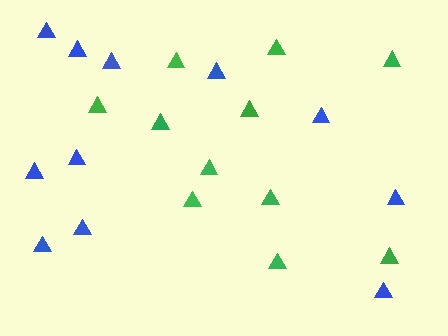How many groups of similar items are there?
There are 2 groups: one group of green triangles (11) and one group of blue triangles (11).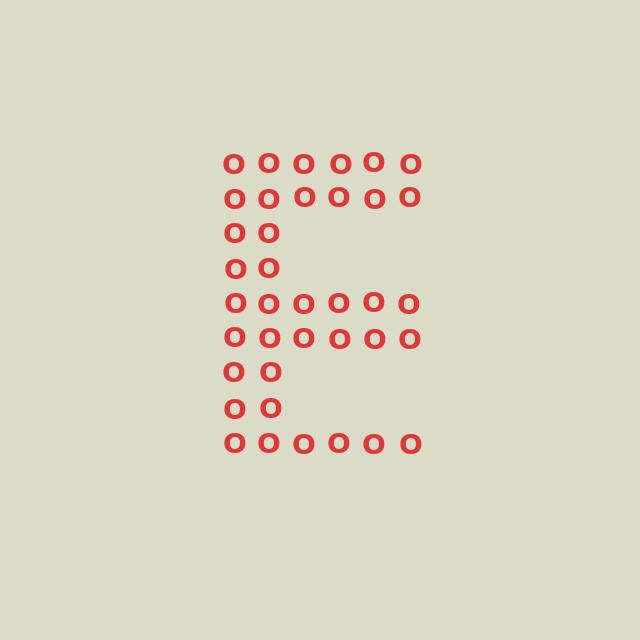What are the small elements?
The small elements are letter O's.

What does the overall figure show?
The overall figure shows the letter E.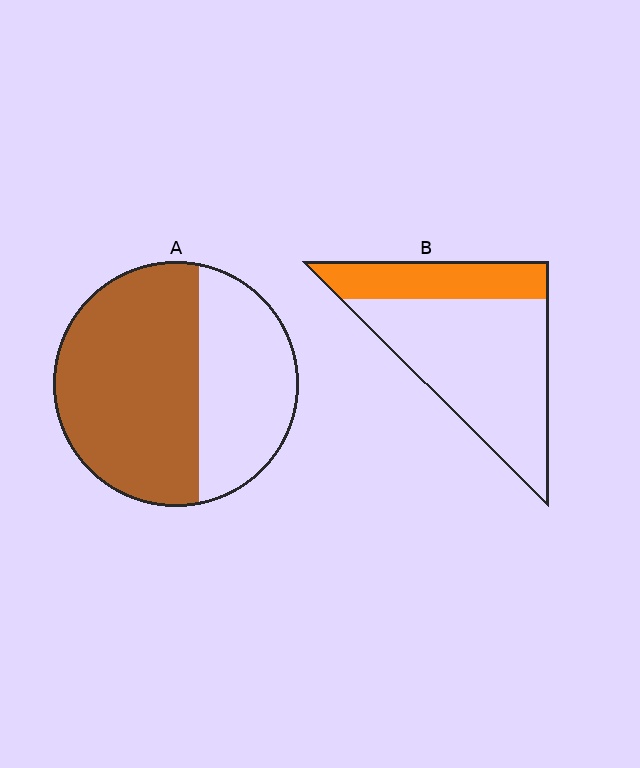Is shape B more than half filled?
No.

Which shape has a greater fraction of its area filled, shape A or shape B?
Shape A.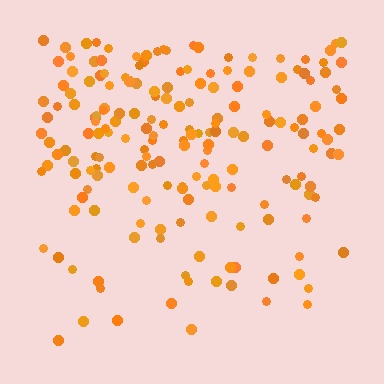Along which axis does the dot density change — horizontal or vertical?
Vertical.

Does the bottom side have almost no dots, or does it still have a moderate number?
Still a moderate number, just noticeably fewer than the top.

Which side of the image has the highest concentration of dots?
The top.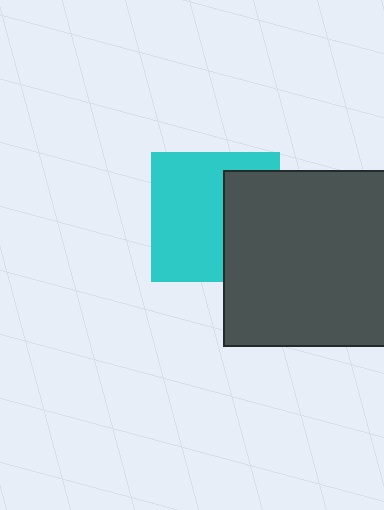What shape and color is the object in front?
The object in front is a dark gray square.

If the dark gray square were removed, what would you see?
You would see the complete cyan square.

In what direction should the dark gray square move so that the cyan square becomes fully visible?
The dark gray square should move right. That is the shortest direction to clear the overlap and leave the cyan square fully visible.